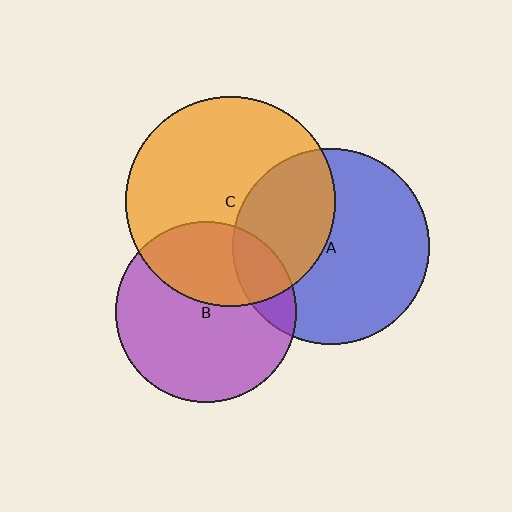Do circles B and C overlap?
Yes.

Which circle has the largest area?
Circle C (orange).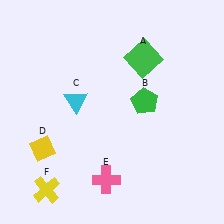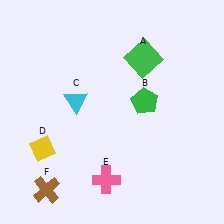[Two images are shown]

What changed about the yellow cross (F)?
In Image 1, F is yellow. In Image 2, it changed to brown.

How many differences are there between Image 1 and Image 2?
There is 1 difference between the two images.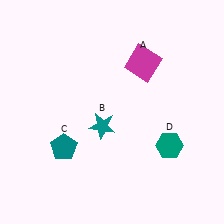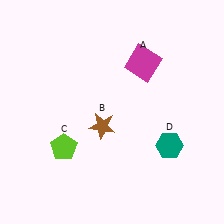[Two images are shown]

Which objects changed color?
B changed from teal to brown. C changed from teal to lime.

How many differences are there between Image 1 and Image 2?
There are 2 differences between the two images.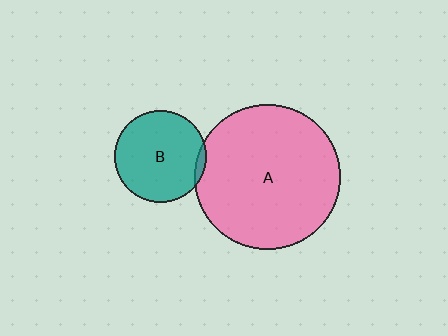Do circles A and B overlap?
Yes.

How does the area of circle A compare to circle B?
Approximately 2.5 times.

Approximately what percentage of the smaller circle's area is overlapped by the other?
Approximately 5%.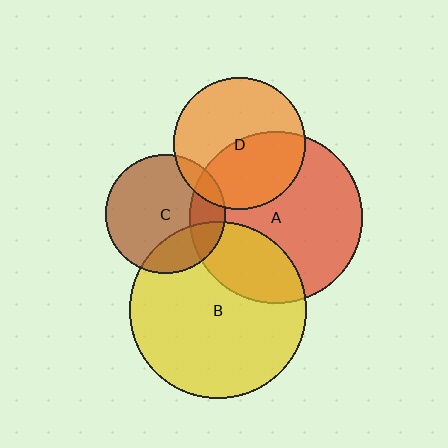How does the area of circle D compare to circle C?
Approximately 1.2 times.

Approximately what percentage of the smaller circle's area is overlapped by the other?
Approximately 45%.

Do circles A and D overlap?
Yes.